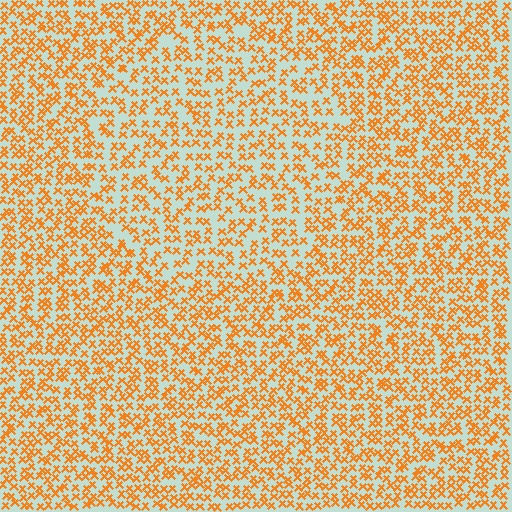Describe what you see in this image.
The image contains small orange elements arranged at two different densities. A circle-shaped region is visible where the elements are less densely packed than the surrounding area.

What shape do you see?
I see a circle.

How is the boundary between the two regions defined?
The boundary is defined by a change in element density (approximately 1.4x ratio). All elements are the same color, size, and shape.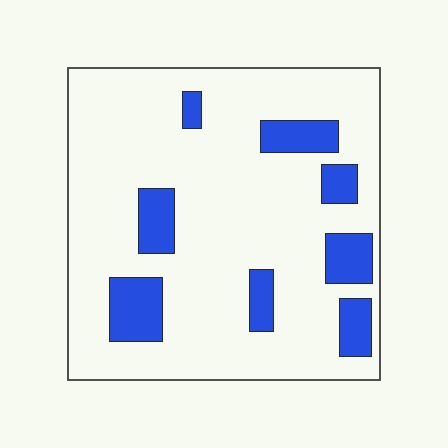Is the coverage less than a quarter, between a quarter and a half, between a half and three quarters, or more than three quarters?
Less than a quarter.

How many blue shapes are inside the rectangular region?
8.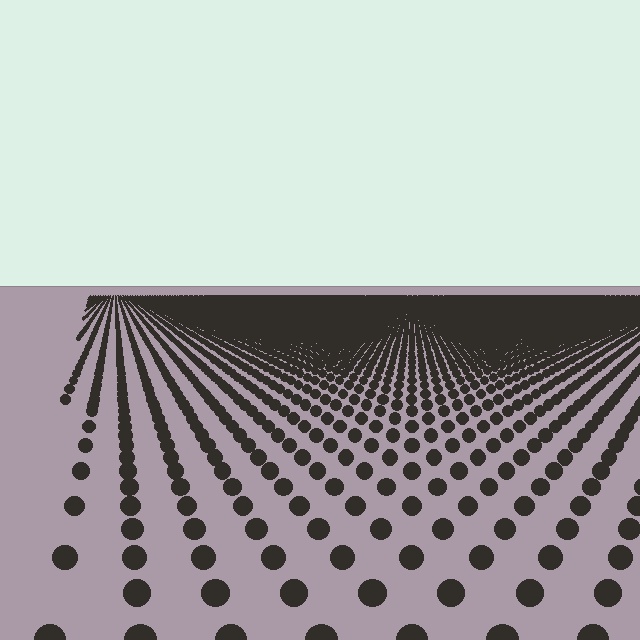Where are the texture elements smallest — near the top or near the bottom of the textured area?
Near the top.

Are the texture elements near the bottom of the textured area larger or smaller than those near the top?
Larger. Near the bottom, elements are closer to the viewer and appear at a bigger on-screen size.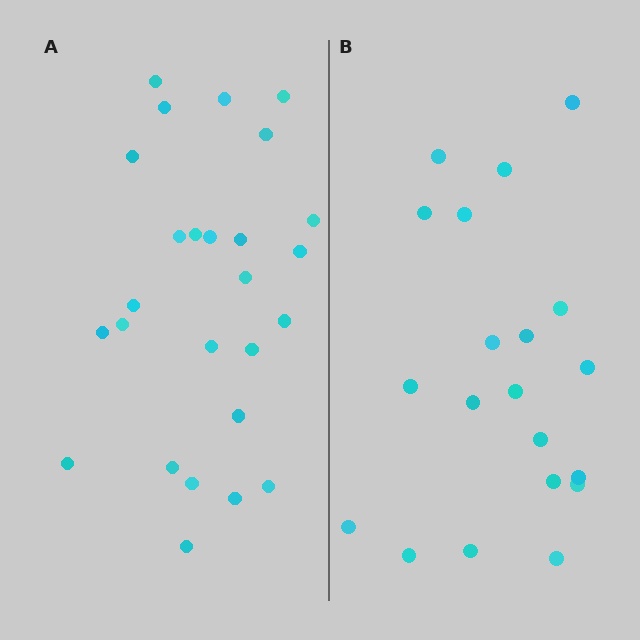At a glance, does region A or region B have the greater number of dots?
Region A (the left region) has more dots.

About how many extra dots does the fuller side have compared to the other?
Region A has about 6 more dots than region B.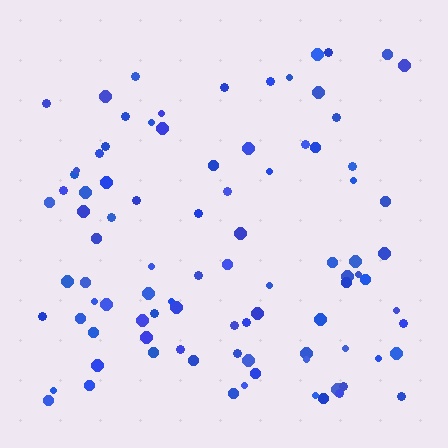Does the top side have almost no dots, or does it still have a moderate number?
Still a moderate number, just noticeably fewer than the bottom.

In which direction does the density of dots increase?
From top to bottom, with the bottom side densest.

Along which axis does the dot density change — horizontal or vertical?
Vertical.